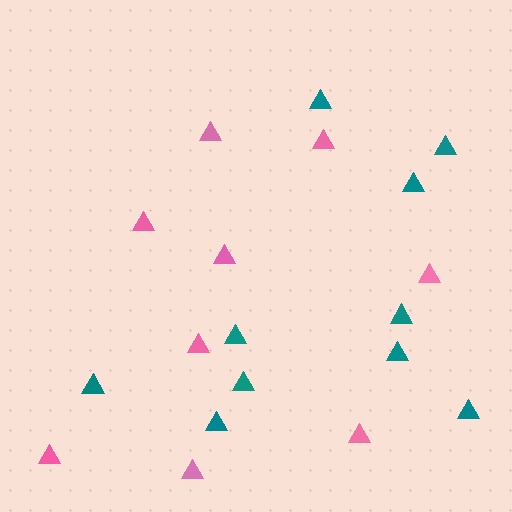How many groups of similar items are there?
There are 2 groups: one group of teal triangles (10) and one group of pink triangles (9).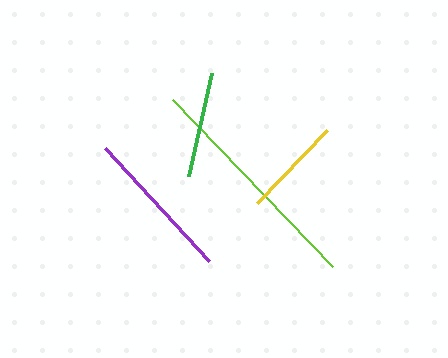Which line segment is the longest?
The lime line is the longest at approximately 232 pixels.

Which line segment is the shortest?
The yellow line is the shortest at approximately 101 pixels.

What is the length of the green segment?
The green segment is approximately 105 pixels long.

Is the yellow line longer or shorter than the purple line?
The purple line is longer than the yellow line.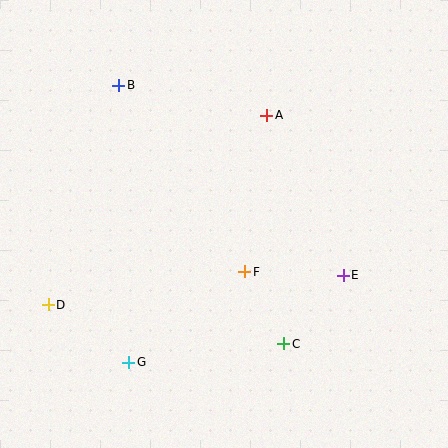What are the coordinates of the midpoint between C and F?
The midpoint between C and F is at (264, 308).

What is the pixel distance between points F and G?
The distance between F and G is 147 pixels.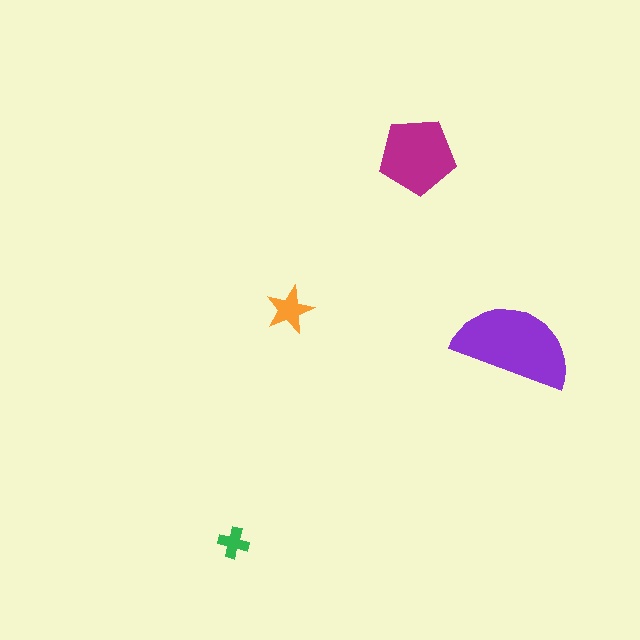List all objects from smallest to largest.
The green cross, the orange star, the magenta pentagon, the purple semicircle.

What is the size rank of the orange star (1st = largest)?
3rd.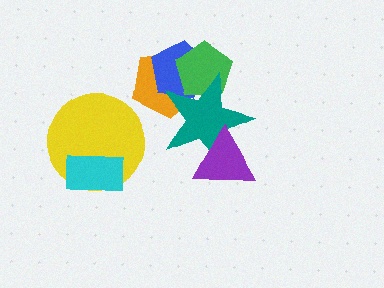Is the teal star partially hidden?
Yes, it is partially covered by another shape.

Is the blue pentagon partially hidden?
Yes, it is partially covered by another shape.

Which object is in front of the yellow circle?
The cyan rectangle is in front of the yellow circle.